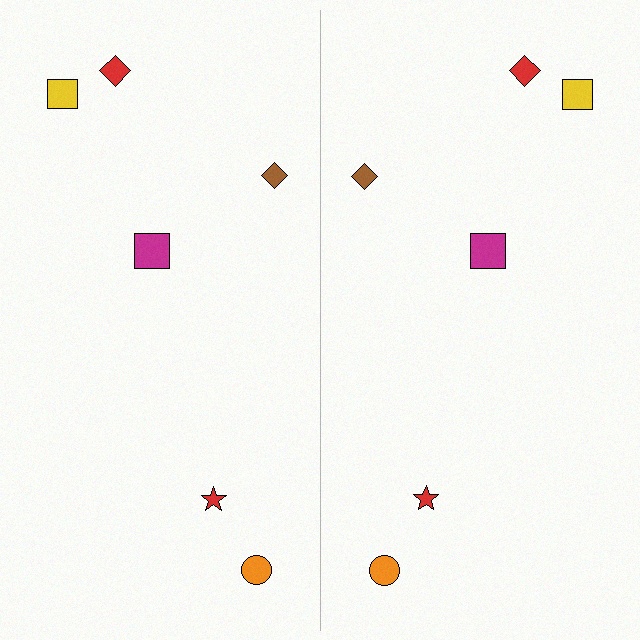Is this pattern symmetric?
Yes, this pattern has bilateral (reflection) symmetry.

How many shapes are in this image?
There are 12 shapes in this image.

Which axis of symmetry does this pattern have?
The pattern has a vertical axis of symmetry running through the center of the image.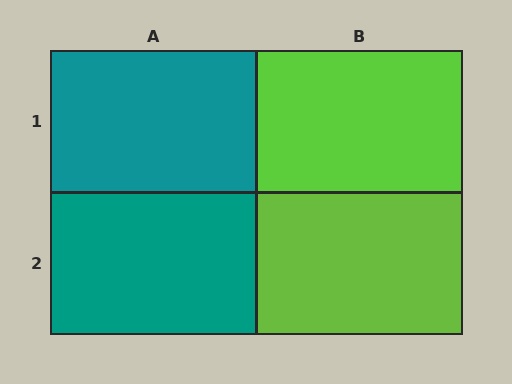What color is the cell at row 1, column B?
Lime.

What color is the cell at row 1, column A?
Teal.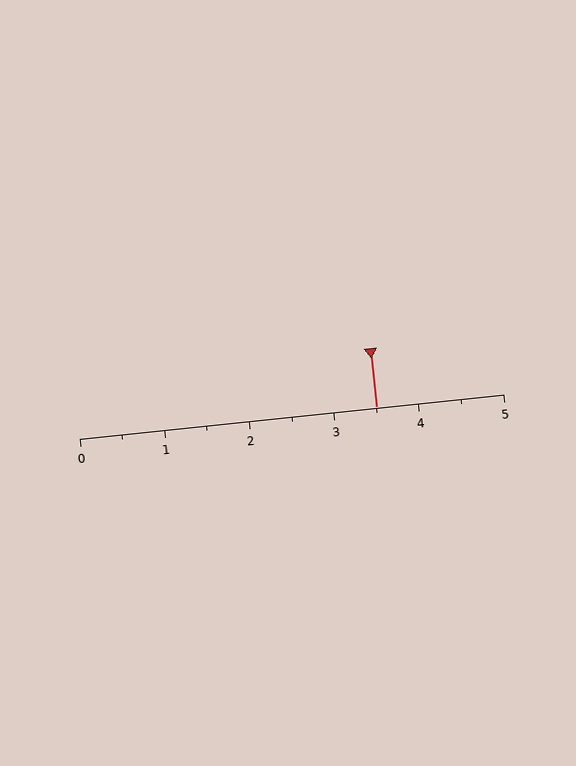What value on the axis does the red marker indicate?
The marker indicates approximately 3.5.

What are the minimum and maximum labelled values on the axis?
The axis runs from 0 to 5.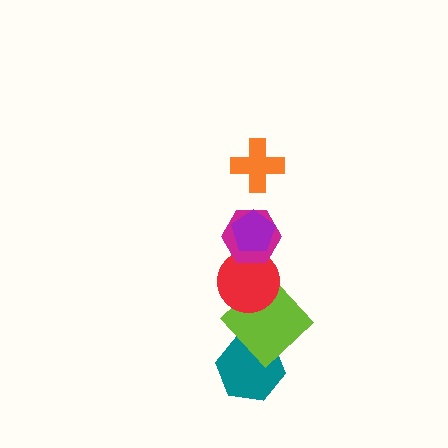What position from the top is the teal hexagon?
The teal hexagon is 6th from the top.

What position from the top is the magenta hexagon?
The magenta hexagon is 3rd from the top.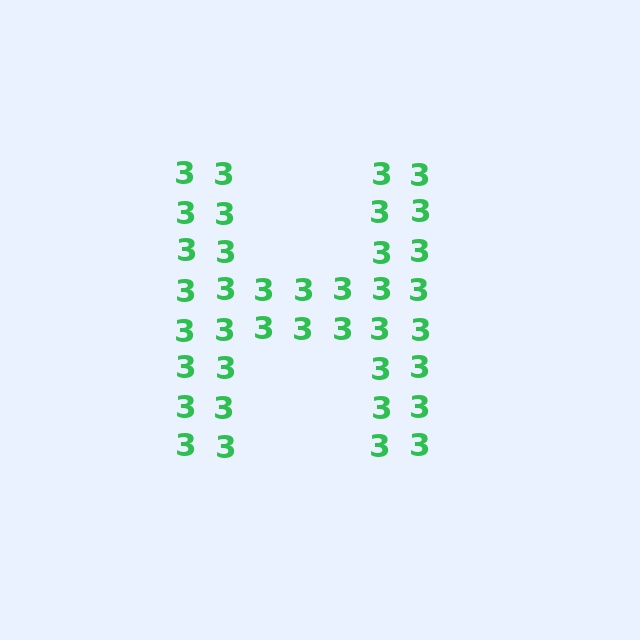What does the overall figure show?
The overall figure shows the letter H.